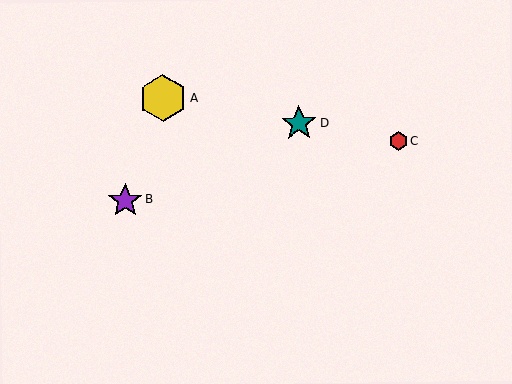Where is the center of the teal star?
The center of the teal star is at (299, 123).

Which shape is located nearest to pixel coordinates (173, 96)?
The yellow hexagon (labeled A) at (163, 98) is nearest to that location.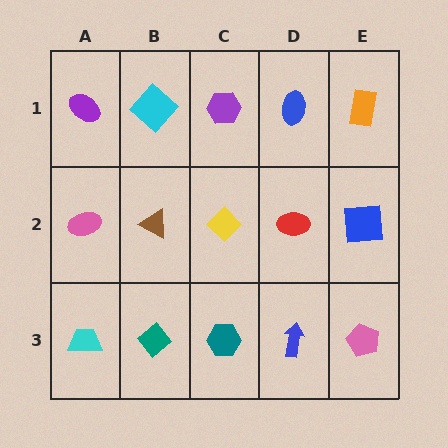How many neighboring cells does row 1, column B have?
3.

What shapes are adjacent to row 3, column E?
A blue square (row 2, column E), a blue arrow (row 3, column D).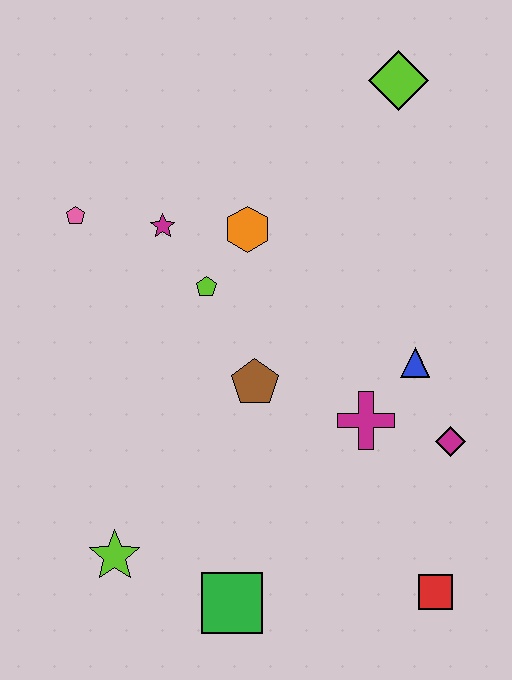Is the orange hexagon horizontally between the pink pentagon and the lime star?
No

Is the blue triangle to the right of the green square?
Yes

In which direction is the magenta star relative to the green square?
The magenta star is above the green square.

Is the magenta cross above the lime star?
Yes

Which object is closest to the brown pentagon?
The lime pentagon is closest to the brown pentagon.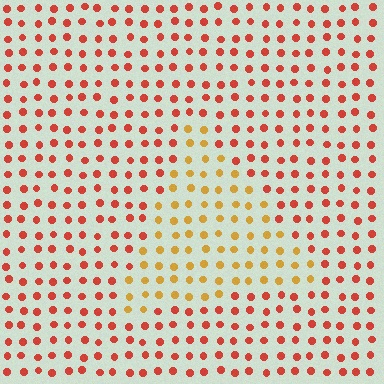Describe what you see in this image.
The image is filled with small red elements in a uniform arrangement. A triangle-shaped region is visible where the elements are tinted to a slightly different hue, forming a subtle color boundary.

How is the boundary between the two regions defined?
The boundary is defined purely by a slight shift in hue (about 37 degrees). Spacing, size, and orientation are identical on both sides.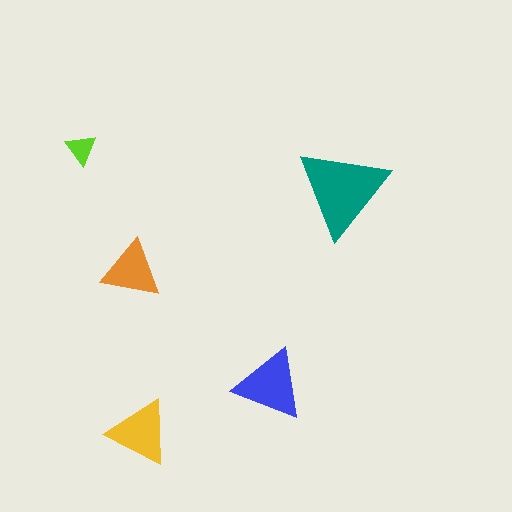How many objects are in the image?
There are 5 objects in the image.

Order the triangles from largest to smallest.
the teal one, the blue one, the yellow one, the orange one, the lime one.